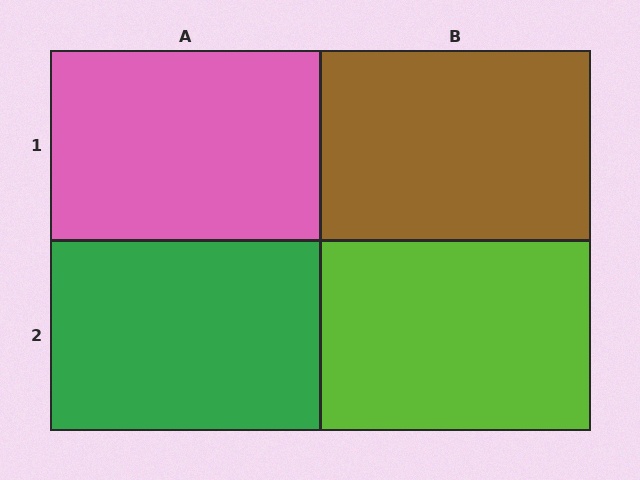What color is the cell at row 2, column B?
Lime.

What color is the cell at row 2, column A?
Green.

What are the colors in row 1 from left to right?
Pink, brown.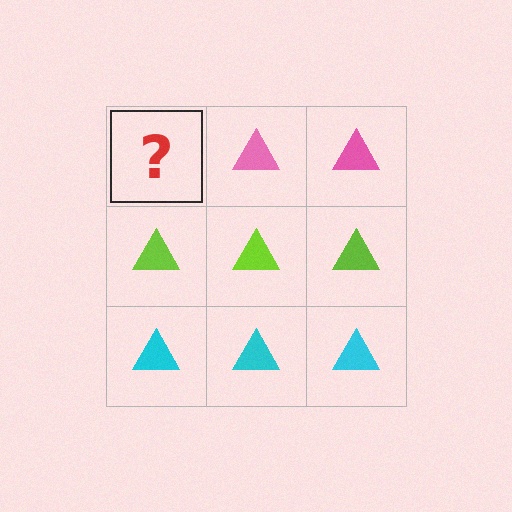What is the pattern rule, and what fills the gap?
The rule is that each row has a consistent color. The gap should be filled with a pink triangle.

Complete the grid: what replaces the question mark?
The question mark should be replaced with a pink triangle.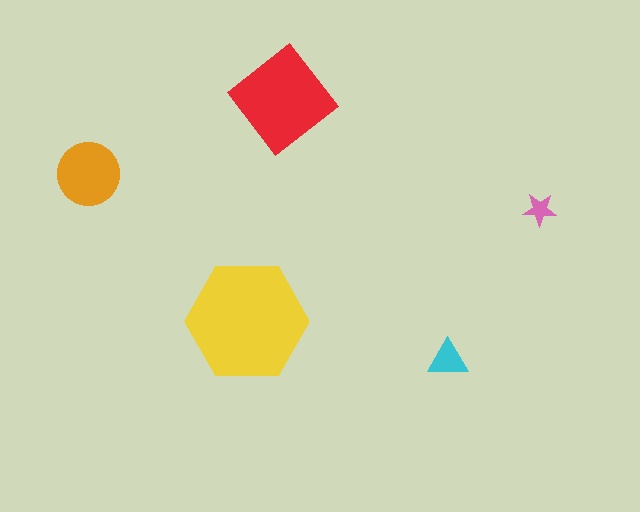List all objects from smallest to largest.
The pink star, the cyan triangle, the orange circle, the red diamond, the yellow hexagon.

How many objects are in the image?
There are 5 objects in the image.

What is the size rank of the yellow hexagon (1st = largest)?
1st.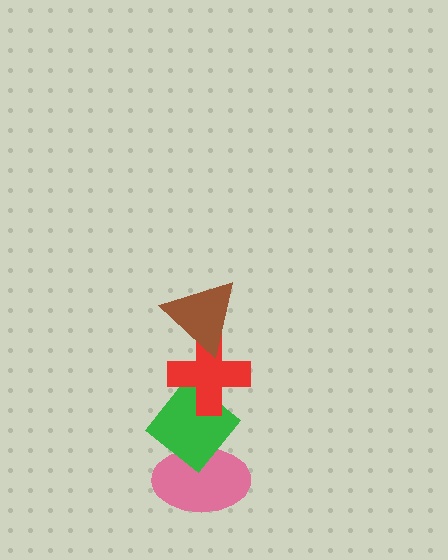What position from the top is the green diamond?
The green diamond is 3rd from the top.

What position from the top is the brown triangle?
The brown triangle is 1st from the top.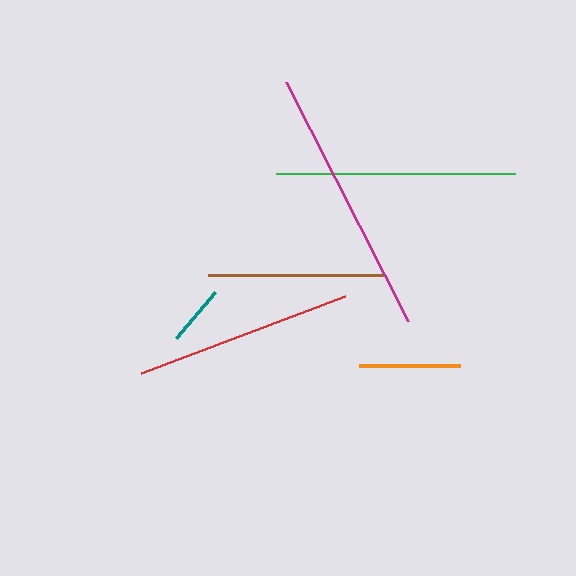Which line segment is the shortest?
The teal line is the shortest at approximately 61 pixels.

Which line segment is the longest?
The magenta line is the longest at approximately 268 pixels.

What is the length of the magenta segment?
The magenta segment is approximately 268 pixels long.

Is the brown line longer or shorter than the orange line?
The brown line is longer than the orange line.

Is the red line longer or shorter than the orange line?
The red line is longer than the orange line.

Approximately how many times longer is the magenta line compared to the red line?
The magenta line is approximately 1.2 times the length of the red line.